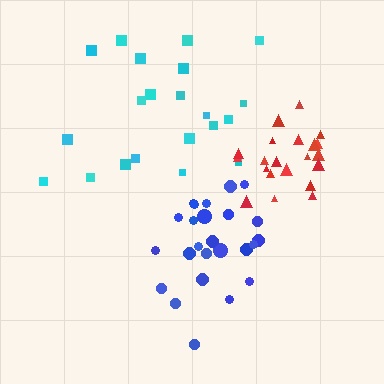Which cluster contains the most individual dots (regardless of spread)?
Blue (25).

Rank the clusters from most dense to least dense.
blue, red, cyan.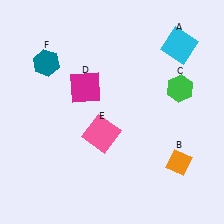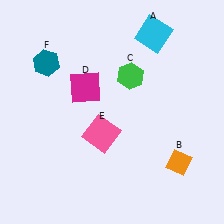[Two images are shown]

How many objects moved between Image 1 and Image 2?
2 objects moved between the two images.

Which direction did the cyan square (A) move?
The cyan square (A) moved left.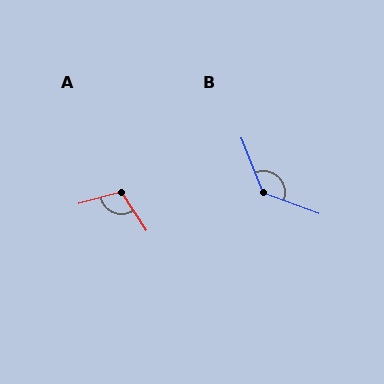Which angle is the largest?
B, at approximately 131 degrees.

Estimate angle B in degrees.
Approximately 131 degrees.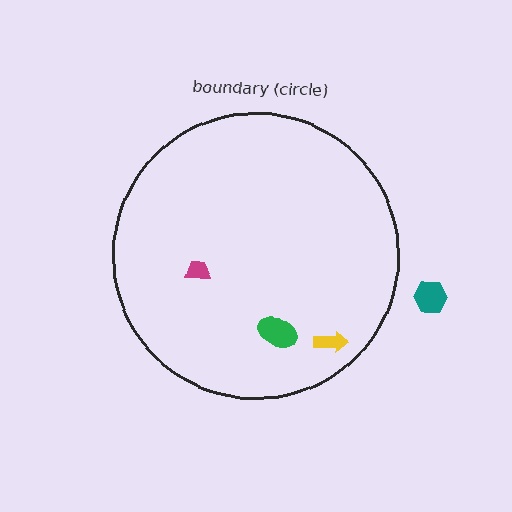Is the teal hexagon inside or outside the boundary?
Outside.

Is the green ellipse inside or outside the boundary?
Inside.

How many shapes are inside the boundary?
3 inside, 1 outside.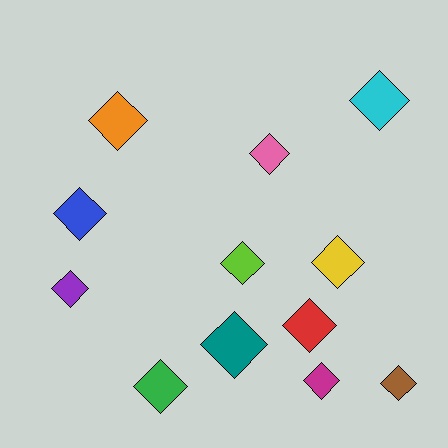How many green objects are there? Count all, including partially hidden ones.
There is 1 green object.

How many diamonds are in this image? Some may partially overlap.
There are 12 diamonds.